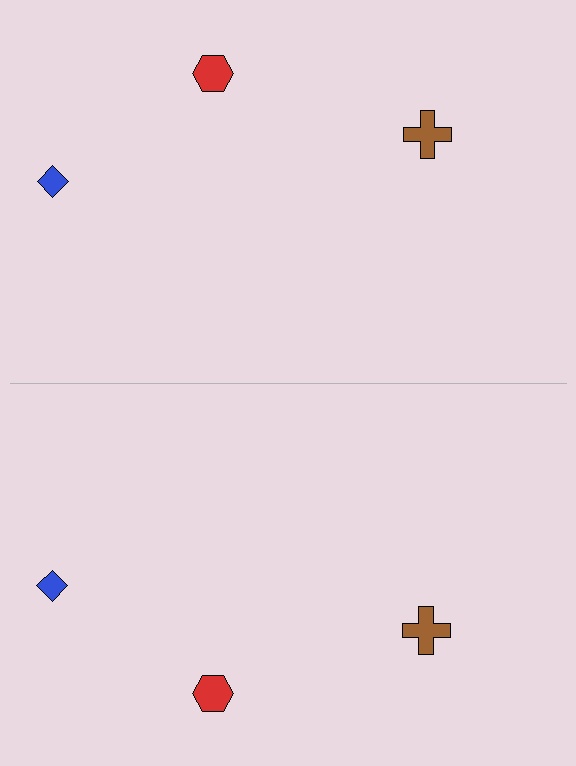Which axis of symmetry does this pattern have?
The pattern has a horizontal axis of symmetry running through the center of the image.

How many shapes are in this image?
There are 6 shapes in this image.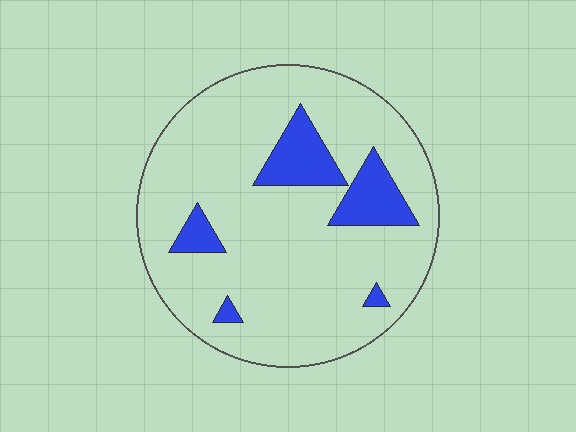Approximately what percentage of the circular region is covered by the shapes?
Approximately 15%.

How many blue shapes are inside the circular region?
5.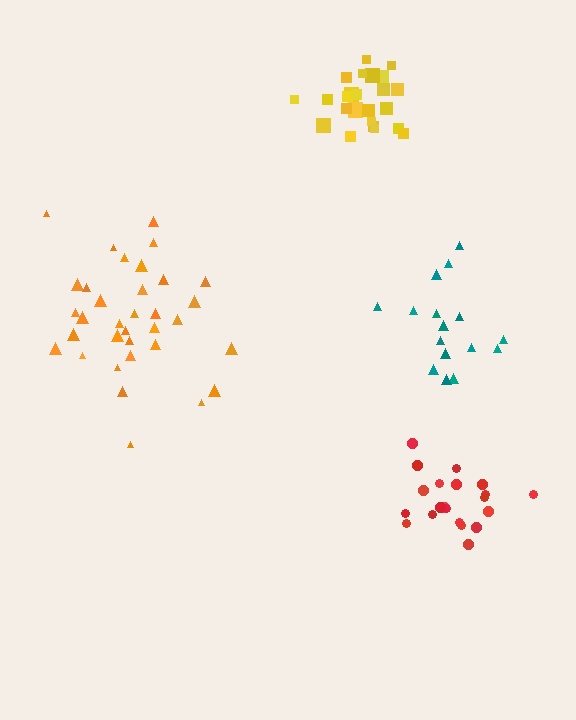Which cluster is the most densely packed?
Yellow.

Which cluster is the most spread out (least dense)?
Orange.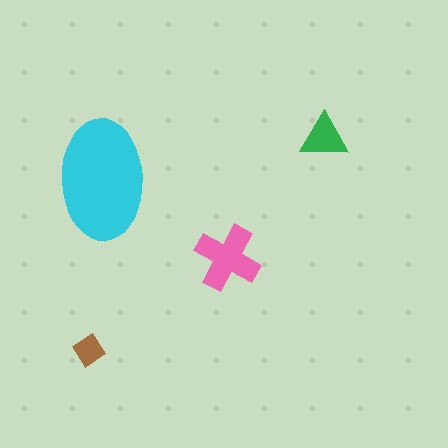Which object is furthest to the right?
The green triangle is rightmost.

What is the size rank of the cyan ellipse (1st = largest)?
1st.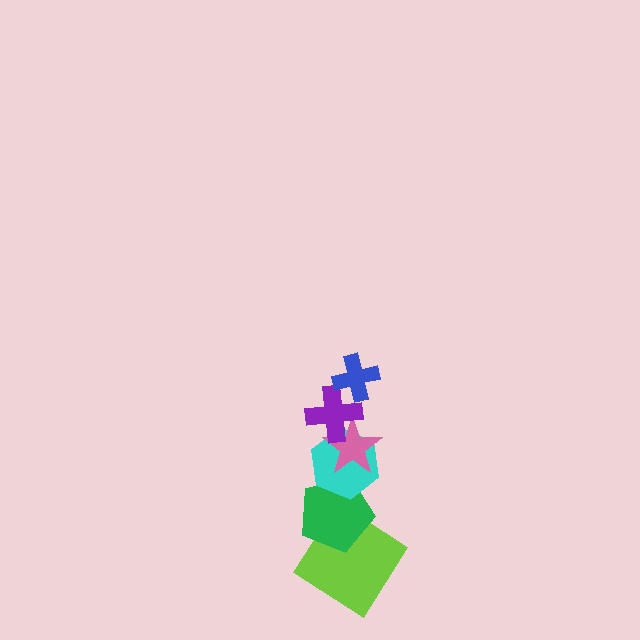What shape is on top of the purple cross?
The blue cross is on top of the purple cross.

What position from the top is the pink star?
The pink star is 3rd from the top.